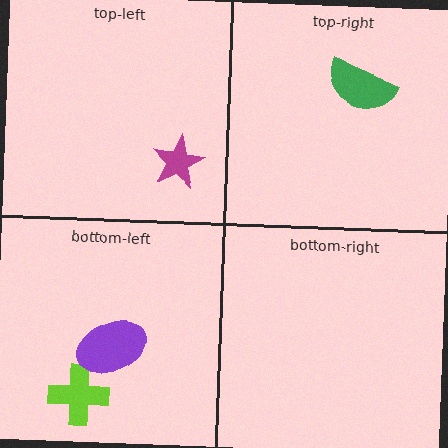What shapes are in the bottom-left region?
The lime cross, the purple ellipse.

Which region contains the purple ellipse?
The bottom-left region.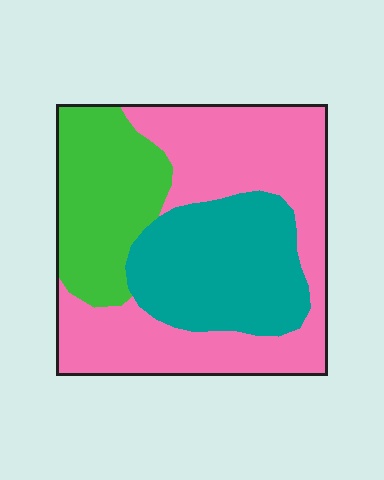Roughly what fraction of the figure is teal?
Teal takes up about one quarter (1/4) of the figure.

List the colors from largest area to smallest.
From largest to smallest: pink, teal, green.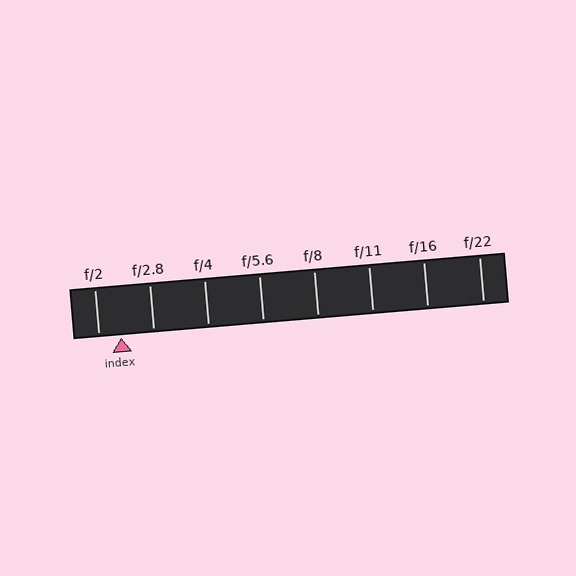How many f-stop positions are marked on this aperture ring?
There are 8 f-stop positions marked.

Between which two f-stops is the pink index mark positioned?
The index mark is between f/2 and f/2.8.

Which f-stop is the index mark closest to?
The index mark is closest to f/2.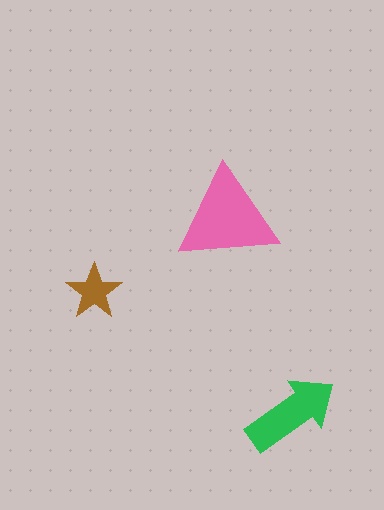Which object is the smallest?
The brown star.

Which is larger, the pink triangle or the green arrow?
The pink triangle.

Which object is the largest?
The pink triangle.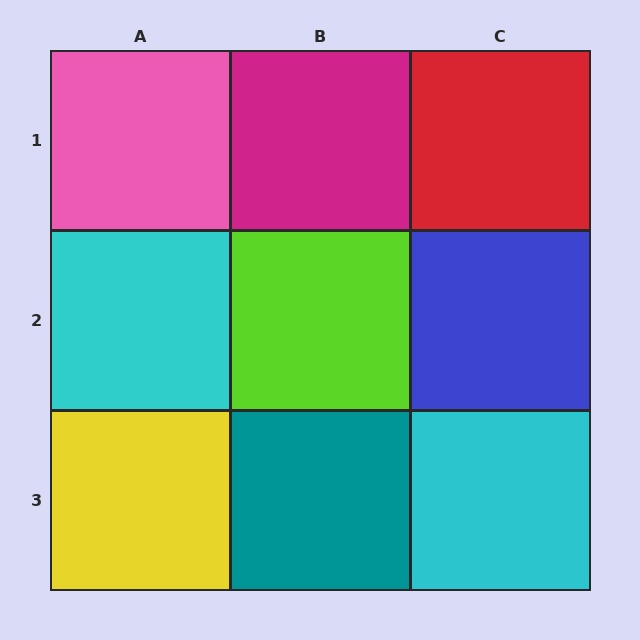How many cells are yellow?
1 cell is yellow.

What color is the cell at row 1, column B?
Magenta.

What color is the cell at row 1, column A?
Pink.